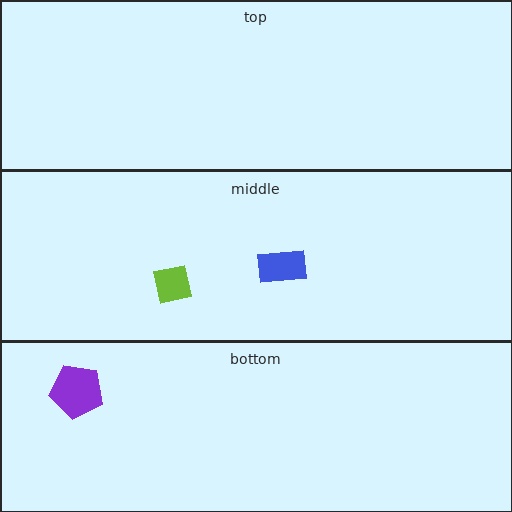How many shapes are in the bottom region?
1.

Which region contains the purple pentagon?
The bottom region.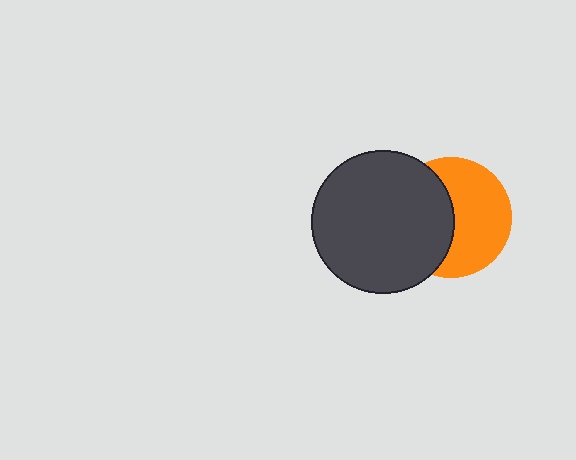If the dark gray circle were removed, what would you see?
You would see the complete orange circle.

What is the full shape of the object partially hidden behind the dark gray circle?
The partially hidden object is an orange circle.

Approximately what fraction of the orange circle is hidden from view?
Roughly 45% of the orange circle is hidden behind the dark gray circle.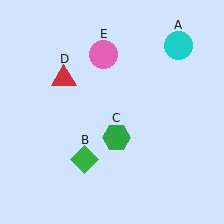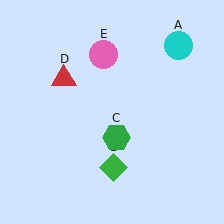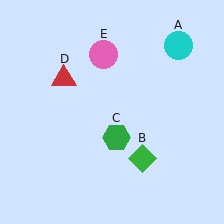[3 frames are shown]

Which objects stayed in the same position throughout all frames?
Cyan circle (object A) and green hexagon (object C) and red triangle (object D) and pink circle (object E) remained stationary.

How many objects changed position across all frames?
1 object changed position: green diamond (object B).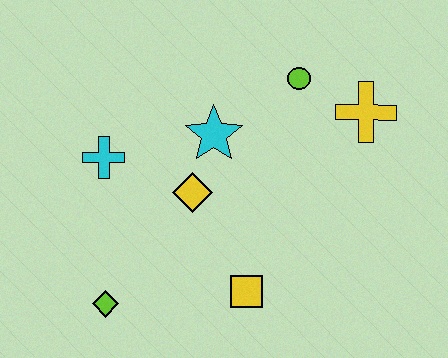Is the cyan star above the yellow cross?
No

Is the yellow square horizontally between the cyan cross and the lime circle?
Yes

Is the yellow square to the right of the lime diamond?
Yes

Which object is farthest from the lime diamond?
The yellow cross is farthest from the lime diamond.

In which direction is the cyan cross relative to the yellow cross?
The cyan cross is to the left of the yellow cross.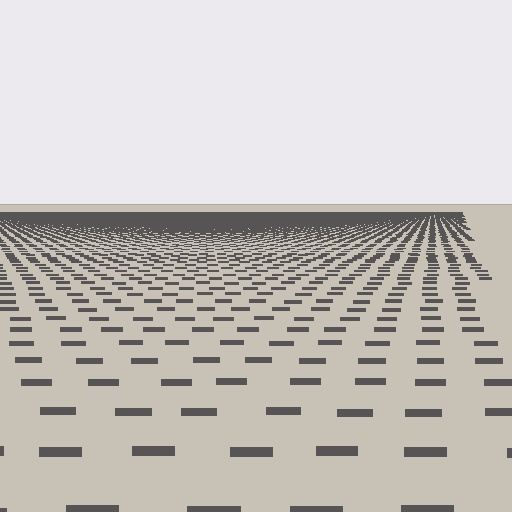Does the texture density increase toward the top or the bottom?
Density increases toward the top.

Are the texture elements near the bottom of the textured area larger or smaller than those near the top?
Larger. Near the bottom, elements are closer to the viewer and appear at a bigger on-screen size.